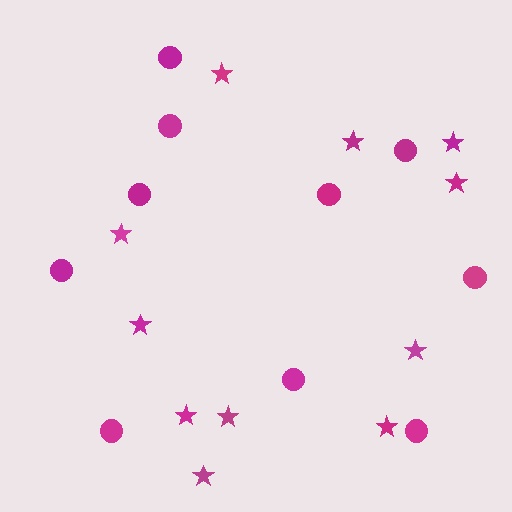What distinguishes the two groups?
There are 2 groups: one group of circles (10) and one group of stars (11).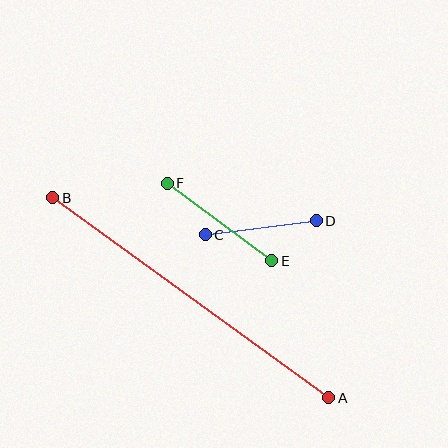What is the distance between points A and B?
The distance is approximately 341 pixels.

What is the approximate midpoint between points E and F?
The midpoint is at approximately (219, 222) pixels.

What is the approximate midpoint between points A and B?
The midpoint is at approximately (191, 298) pixels.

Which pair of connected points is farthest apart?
Points A and B are farthest apart.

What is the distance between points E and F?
The distance is approximately 130 pixels.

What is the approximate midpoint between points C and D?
The midpoint is at approximately (261, 228) pixels.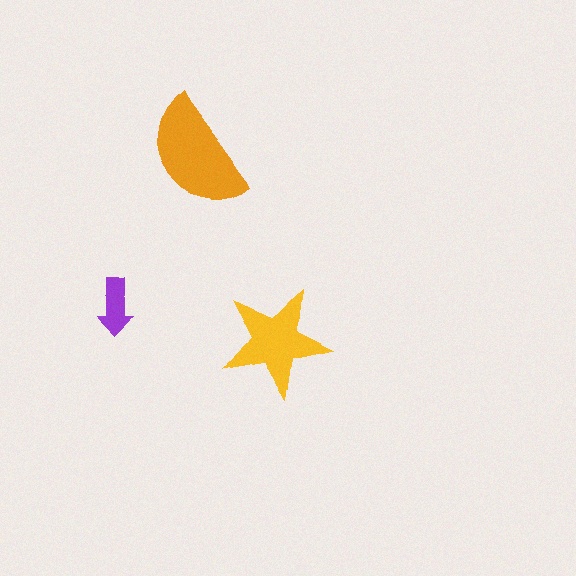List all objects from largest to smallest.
The orange semicircle, the yellow star, the purple arrow.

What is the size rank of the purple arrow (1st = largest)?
3rd.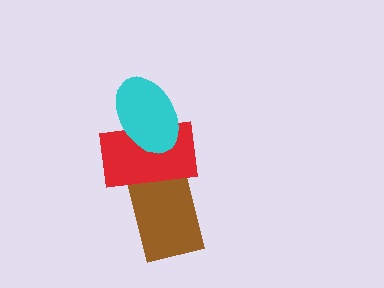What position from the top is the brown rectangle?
The brown rectangle is 3rd from the top.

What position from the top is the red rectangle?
The red rectangle is 2nd from the top.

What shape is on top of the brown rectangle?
The red rectangle is on top of the brown rectangle.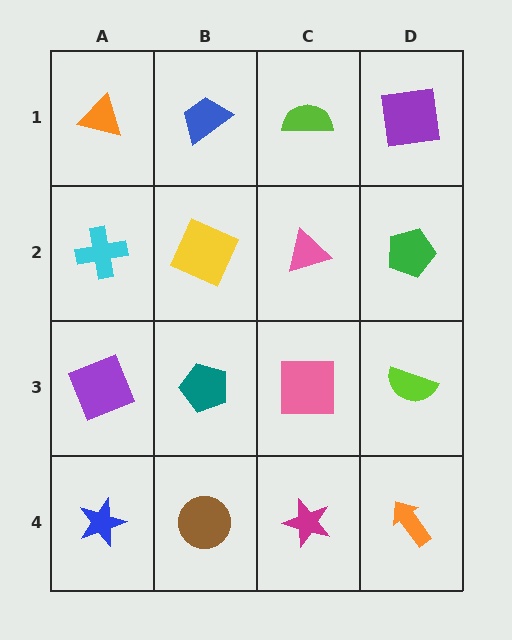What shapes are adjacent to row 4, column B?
A teal pentagon (row 3, column B), a blue star (row 4, column A), a magenta star (row 4, column C).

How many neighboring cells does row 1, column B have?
3.